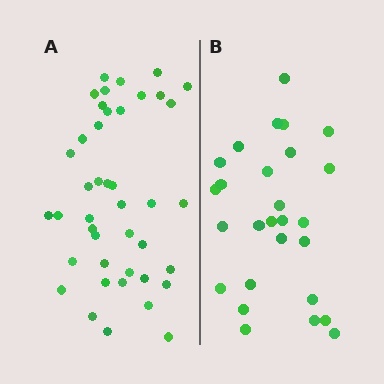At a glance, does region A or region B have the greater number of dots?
Region A (the left region) has more dots.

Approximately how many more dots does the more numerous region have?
Region A has approximately 15 more dots than region B.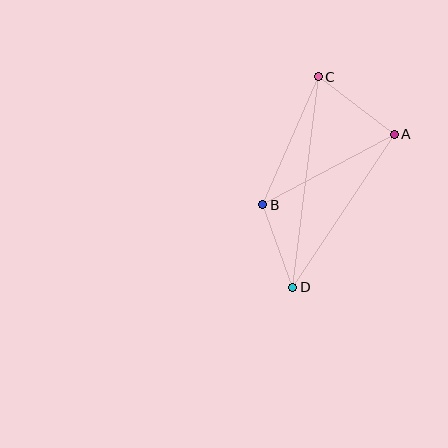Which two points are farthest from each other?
Points C and D are farthest from each other.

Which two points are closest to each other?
Points B and D are closest to each other.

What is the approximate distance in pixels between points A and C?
The distance between A and C is approximately 95 pixels.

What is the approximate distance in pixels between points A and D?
The distance between A and D is approximately 184 pixels.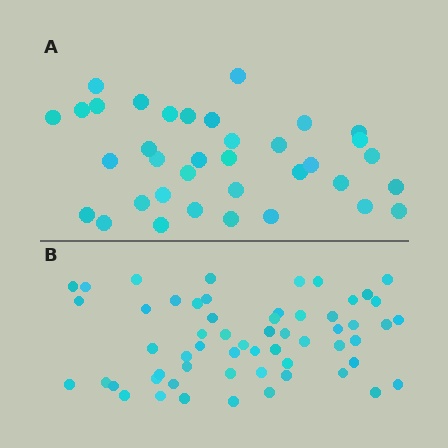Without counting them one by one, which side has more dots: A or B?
Region B (the bottom region) has more dots.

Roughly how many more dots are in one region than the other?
Region B has approximately 20 more dots than region A.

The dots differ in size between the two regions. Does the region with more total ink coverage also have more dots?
No. Region A has more total ink coverage because its dots are larger, but region B actually contains more individual dots. Total area can be misleading — the number of items is what matters here.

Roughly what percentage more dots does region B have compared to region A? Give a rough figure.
About 60% more.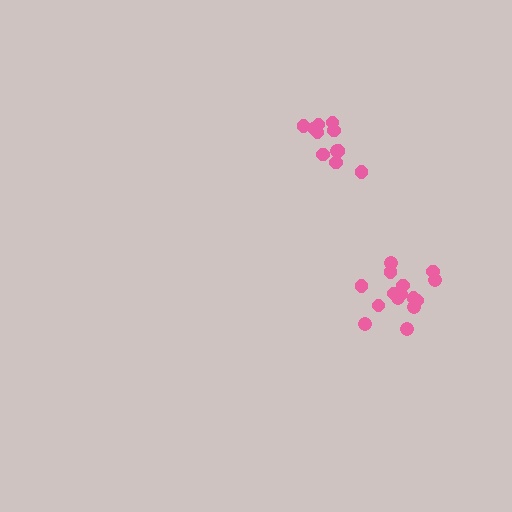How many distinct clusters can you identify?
There are 2 distinct clusters.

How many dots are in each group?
Group 1: 11 dots, Group 2: 15 dots (26 total).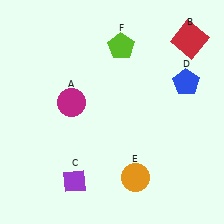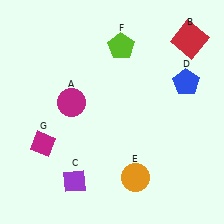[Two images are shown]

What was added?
A magenta diamond (G) was added in Image 2.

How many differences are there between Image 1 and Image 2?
There is 1 difference between the two images.